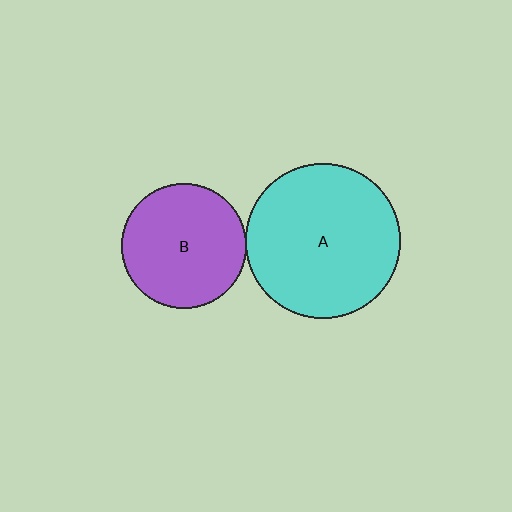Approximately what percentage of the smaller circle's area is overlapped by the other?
Approximately 5%.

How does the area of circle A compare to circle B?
Approximately 1.5 times.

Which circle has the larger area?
Circle A (cyan).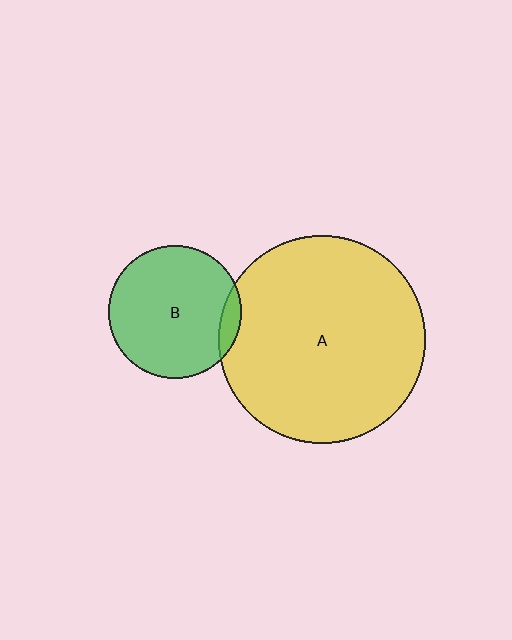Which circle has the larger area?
Circle A (yellow).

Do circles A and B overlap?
Yes.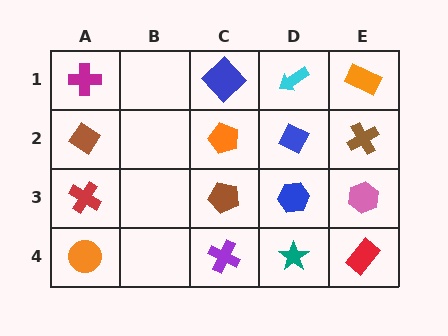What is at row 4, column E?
A red rectangle.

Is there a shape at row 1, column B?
No, that cell is empty.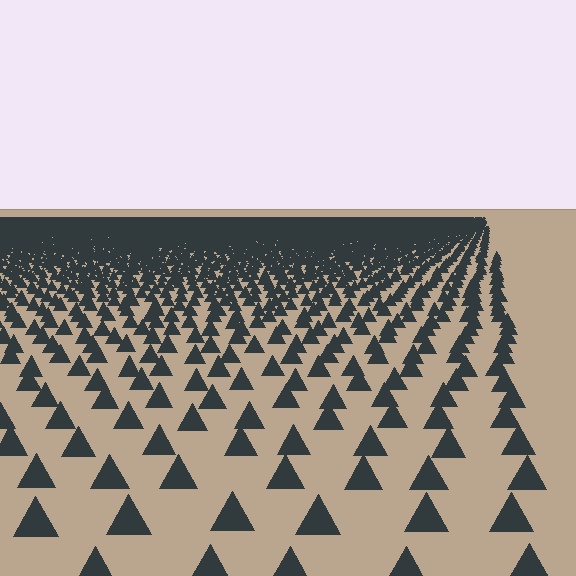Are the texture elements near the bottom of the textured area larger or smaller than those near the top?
Larger. Near the bottom, elements are closer to the viewer and appear at a bigger on-screen size.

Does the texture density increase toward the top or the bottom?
Density increases toward the top.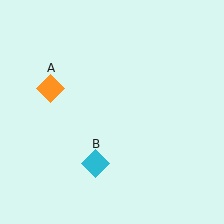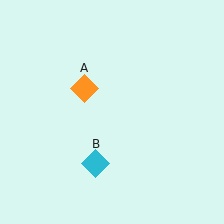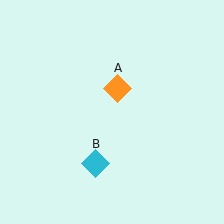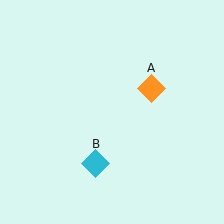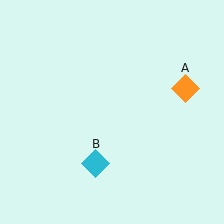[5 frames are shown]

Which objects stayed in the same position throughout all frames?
Cyan diamond (object B) remained stationary.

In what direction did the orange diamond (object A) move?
The orange diamond (object A) moved right.